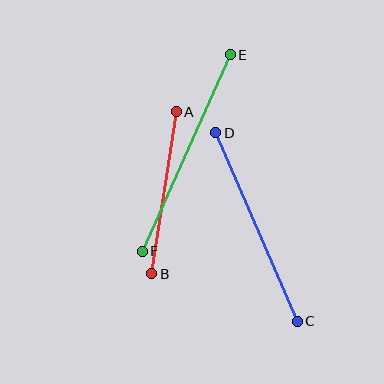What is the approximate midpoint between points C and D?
The midpoint is at approximately (256, 227) pixels.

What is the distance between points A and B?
The distance is approximately 164 pixels.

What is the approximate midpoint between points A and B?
The midpoint is at approximately (164, 193) pixels.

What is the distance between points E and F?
The distance is approximately 216 pixels.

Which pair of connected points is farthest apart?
Points E and F are farthest apart.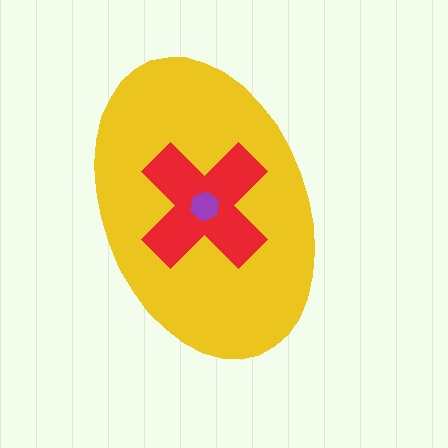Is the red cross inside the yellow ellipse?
Yes.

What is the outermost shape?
The yellow ellipse.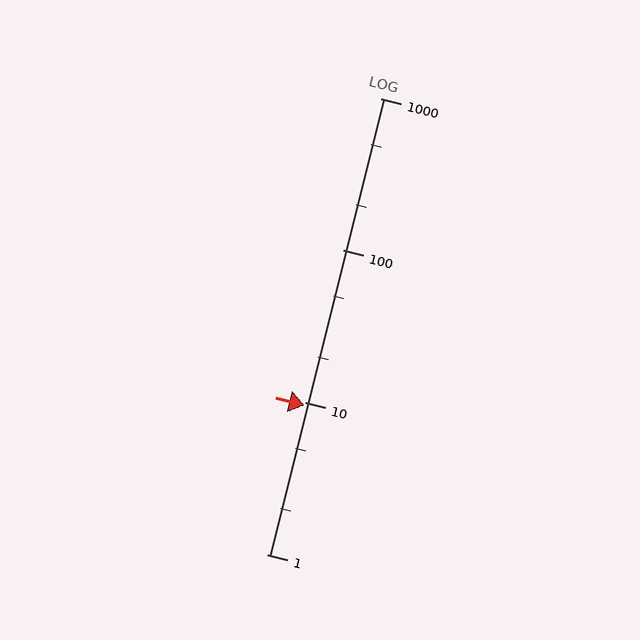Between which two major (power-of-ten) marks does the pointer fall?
The pointer is between 1 and 10.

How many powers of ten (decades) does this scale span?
The scale spans 3 decades, from 1 to 1000.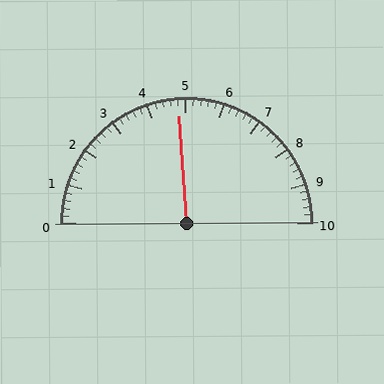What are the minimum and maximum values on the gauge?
The gauge ranges from 0 to 10.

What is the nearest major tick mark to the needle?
The nearest major tick mark is 5.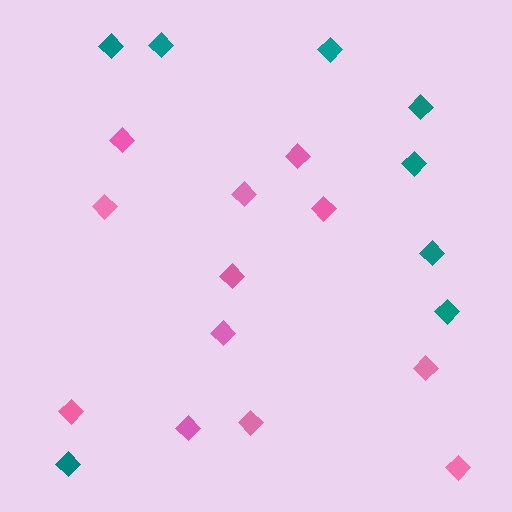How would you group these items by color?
There are 2 groups: one group of teal diamonds (8) and one group of pink diamonds (12).